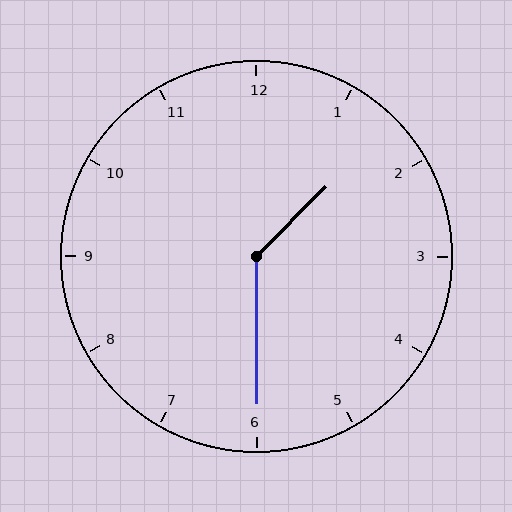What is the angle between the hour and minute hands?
Approximately 135 degrees.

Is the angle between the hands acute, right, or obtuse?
It is obtuse.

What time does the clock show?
1:30.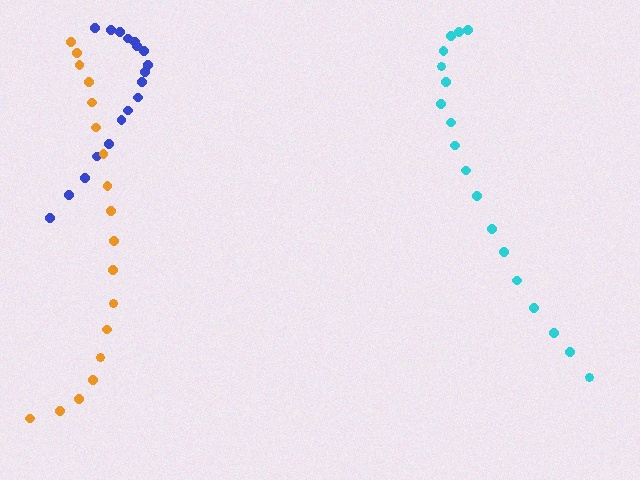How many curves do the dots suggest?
There are 3 distinct paths.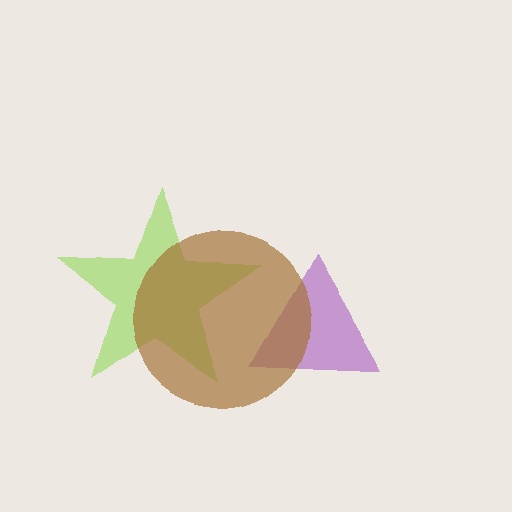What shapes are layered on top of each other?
The layered shapes are: a purple triangle, a lime star, a brown circle.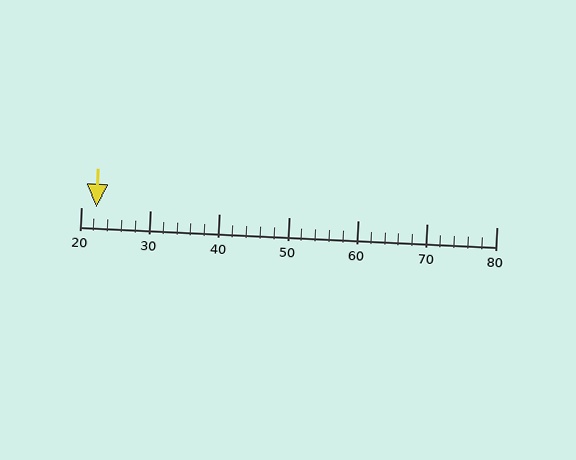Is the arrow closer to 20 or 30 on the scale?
The arrow is closer to 20.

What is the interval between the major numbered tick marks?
The major tick marks are spaced 10 units apart.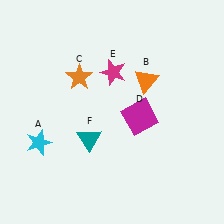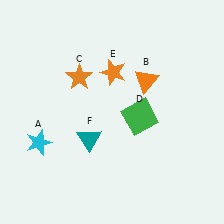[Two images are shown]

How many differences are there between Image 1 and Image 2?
There are 2 differences between the two images.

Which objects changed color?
D changed from magenta to green. E changed from magenta to orange.